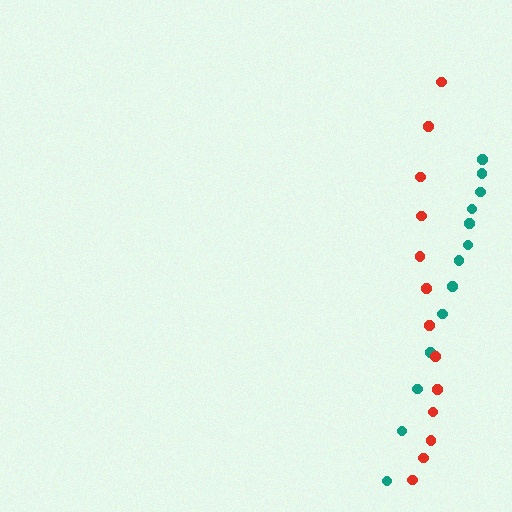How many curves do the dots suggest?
There are 2 distinct paths.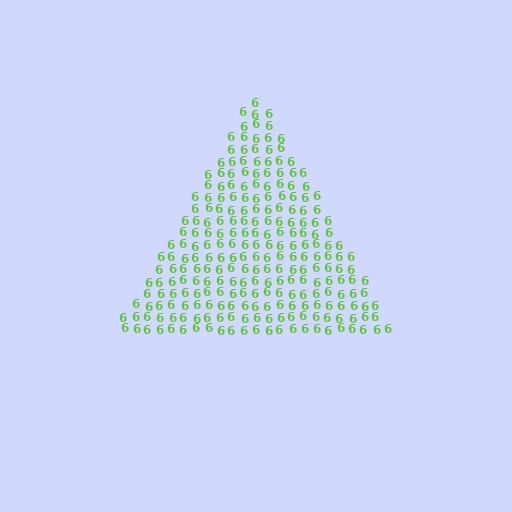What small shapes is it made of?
It is made of small digit 6's.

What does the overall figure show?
The overall figure shows a triangle.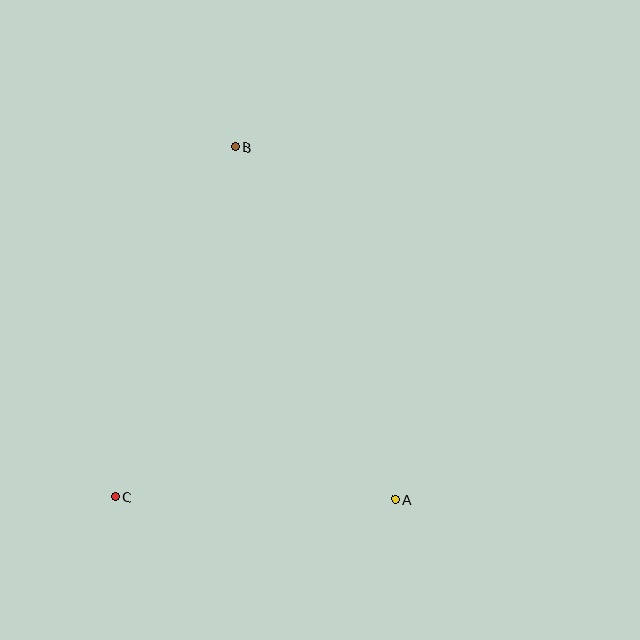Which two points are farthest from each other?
Points A and B are farthest from each other.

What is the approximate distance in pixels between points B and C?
The distance between B and C is approximately 370 pixels.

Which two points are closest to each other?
Points A and C are closest to each other.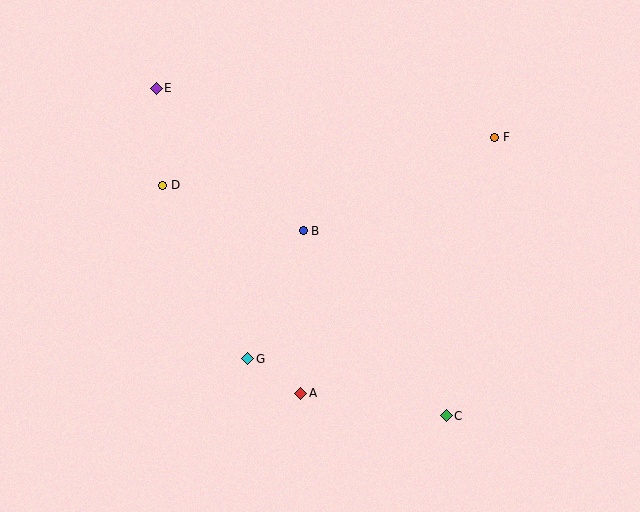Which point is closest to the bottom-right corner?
Point C is closest to the bottom-right corner.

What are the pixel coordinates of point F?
Point F is at (495, 137).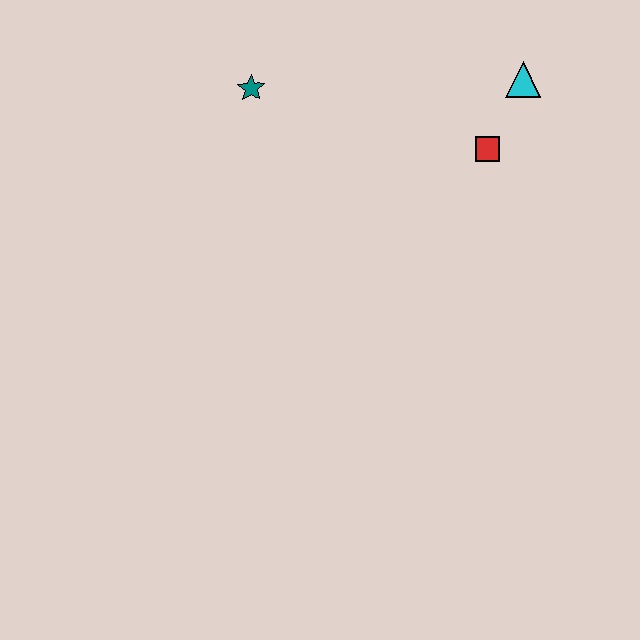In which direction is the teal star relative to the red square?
The teal star is to the left of the red square.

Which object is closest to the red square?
The cyan triangle is closest to the red square.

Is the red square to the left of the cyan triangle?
Yes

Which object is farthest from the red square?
The teal star is farthest from the red square.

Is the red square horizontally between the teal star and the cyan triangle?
Yes